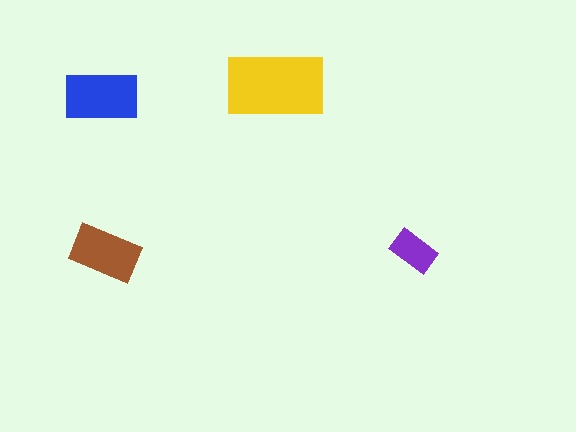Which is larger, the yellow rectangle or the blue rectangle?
The yellow one.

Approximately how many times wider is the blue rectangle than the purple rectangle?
About 1.5 times wider.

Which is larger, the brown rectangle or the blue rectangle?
The blue one.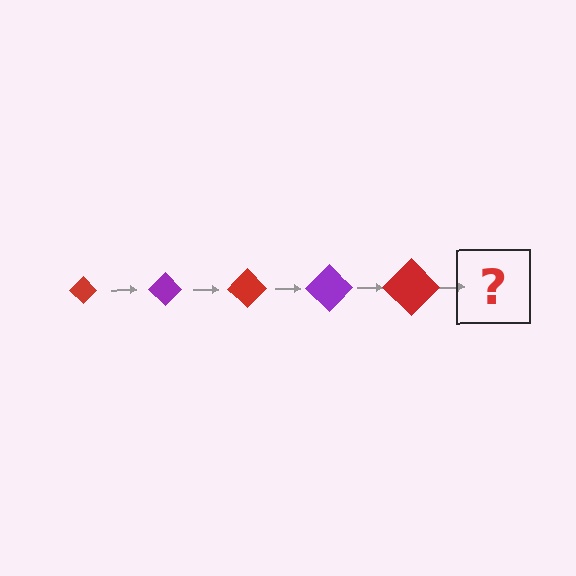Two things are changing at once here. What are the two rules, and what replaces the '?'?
The two rules are that the diamond grows larger each step and the color cycles through red and purple. The '?' should be a purple diamond, larger than the previous one.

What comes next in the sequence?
The next element should be a purple diamond, larger than the previous one.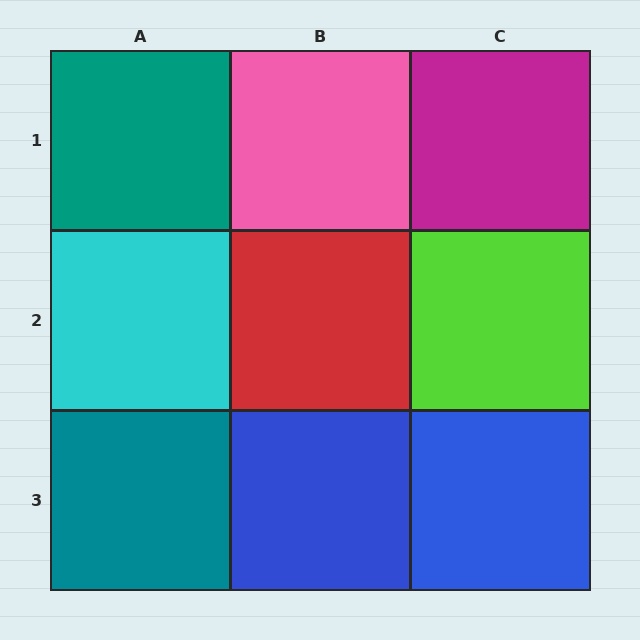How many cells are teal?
2 cells are teal.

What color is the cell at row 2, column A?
Cyan.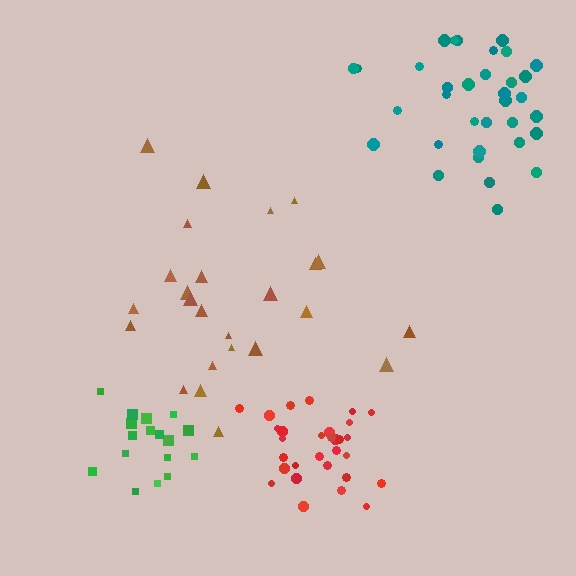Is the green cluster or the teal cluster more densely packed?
Green.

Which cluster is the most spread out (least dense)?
Brown.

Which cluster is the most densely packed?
Red.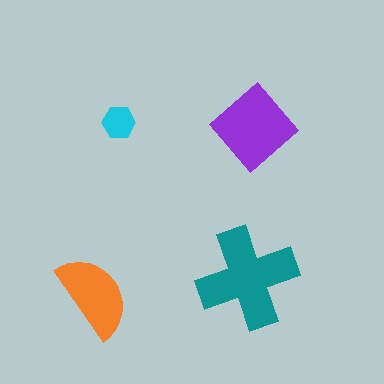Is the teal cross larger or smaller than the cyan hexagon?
Larger.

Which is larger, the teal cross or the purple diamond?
The teal cross.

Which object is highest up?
The cyan hexagon is topmost.